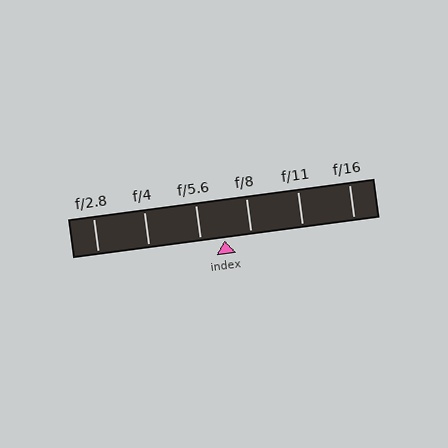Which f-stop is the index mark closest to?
The index mark is closest to f/5.6.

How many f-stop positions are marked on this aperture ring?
There are 6 f-stop positions marked.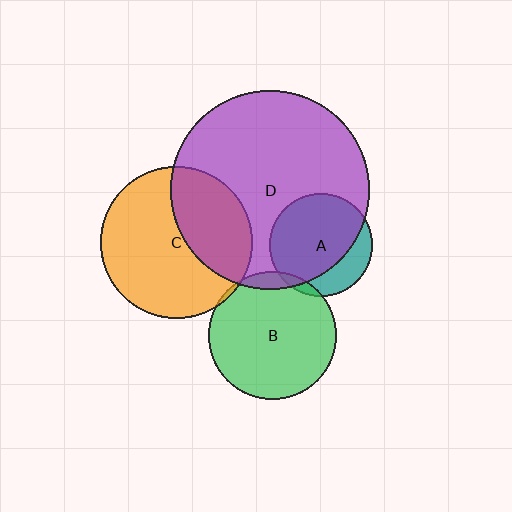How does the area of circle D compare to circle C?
Approximately 1.7 times.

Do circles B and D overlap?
Yes.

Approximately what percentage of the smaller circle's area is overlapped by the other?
Approximately 5%.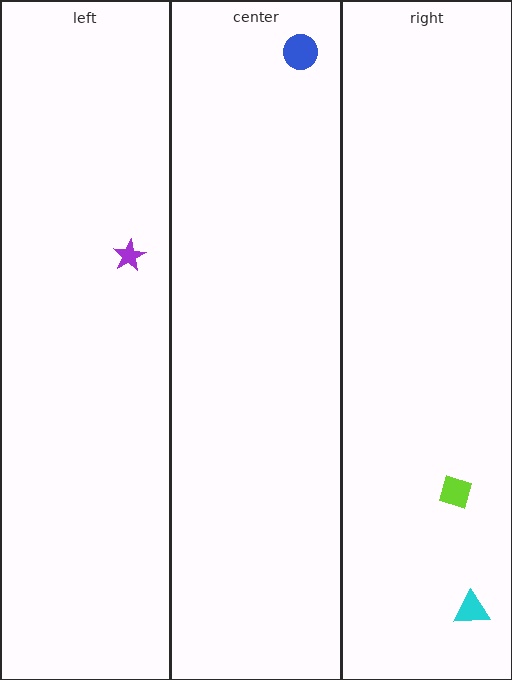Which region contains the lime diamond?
The right region.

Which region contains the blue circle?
The center region.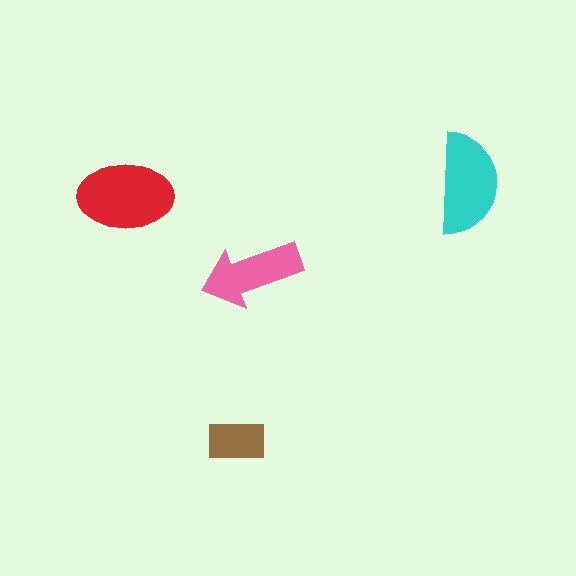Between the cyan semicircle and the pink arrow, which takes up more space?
The cyan semicircle.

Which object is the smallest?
The brown rectangle.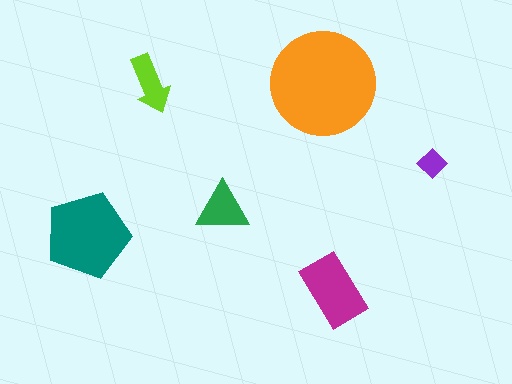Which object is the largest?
The orange circle.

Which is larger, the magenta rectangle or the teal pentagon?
The teal pentagon.